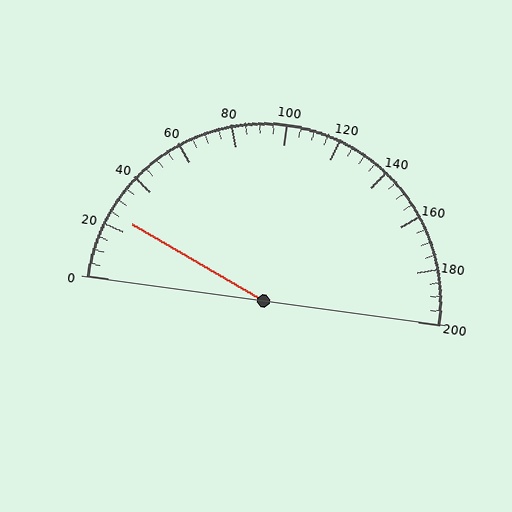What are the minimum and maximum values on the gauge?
The gauge ranges from 0 to 200.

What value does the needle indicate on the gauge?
The needle indicates approximately 25.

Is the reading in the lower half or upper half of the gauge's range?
The reading is in the lower half of the range (0 to 200).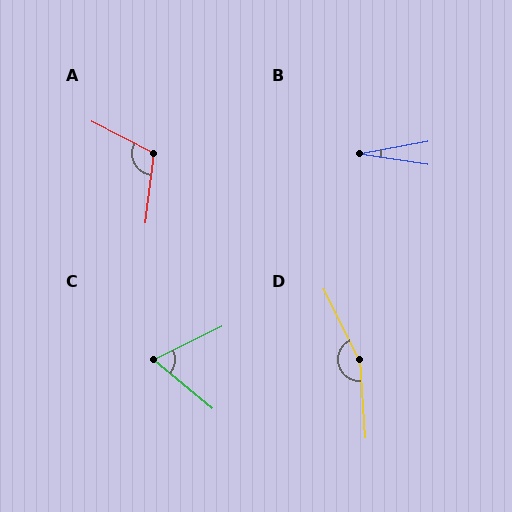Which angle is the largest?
D, at approximately 157 degrees.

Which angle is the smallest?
B, at approximately 19 degrees.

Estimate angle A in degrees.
Approximately 110 degrees.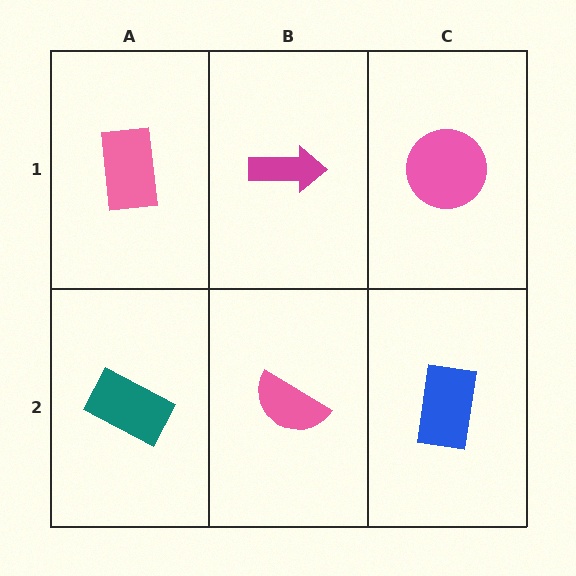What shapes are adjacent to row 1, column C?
A blue rectangle (row 2, column C), a magenta arrow (row 1, column B).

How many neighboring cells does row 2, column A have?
2.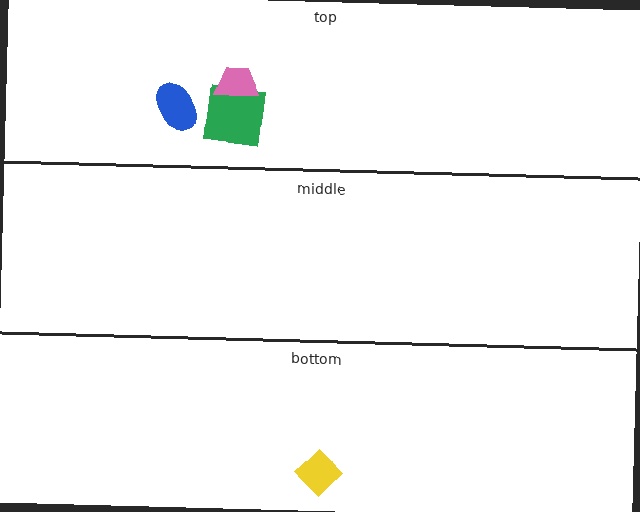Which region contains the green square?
The top region.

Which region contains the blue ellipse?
The top region.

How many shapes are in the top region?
3.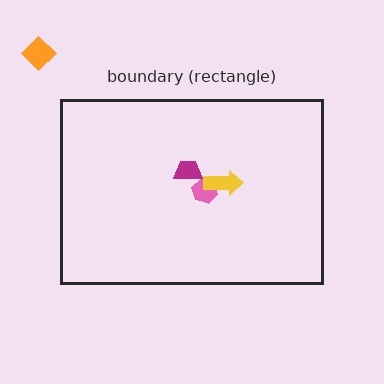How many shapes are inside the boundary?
3 inside, 1 outside.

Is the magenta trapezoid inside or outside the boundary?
Inside.